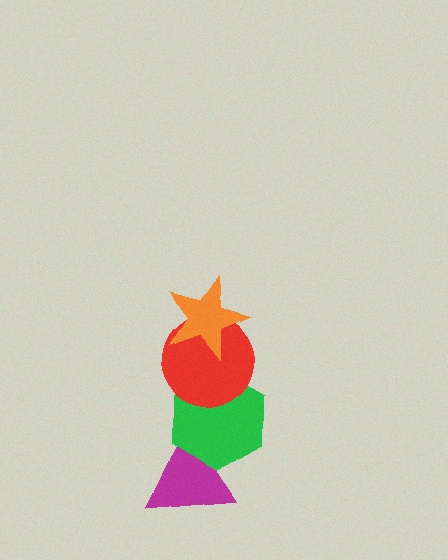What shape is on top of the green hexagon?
The red circle is on top of the green hexagon.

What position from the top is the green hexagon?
The green hexagon is 3rd from the top.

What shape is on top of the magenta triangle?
The green hexagon is on top of the magenta triangle.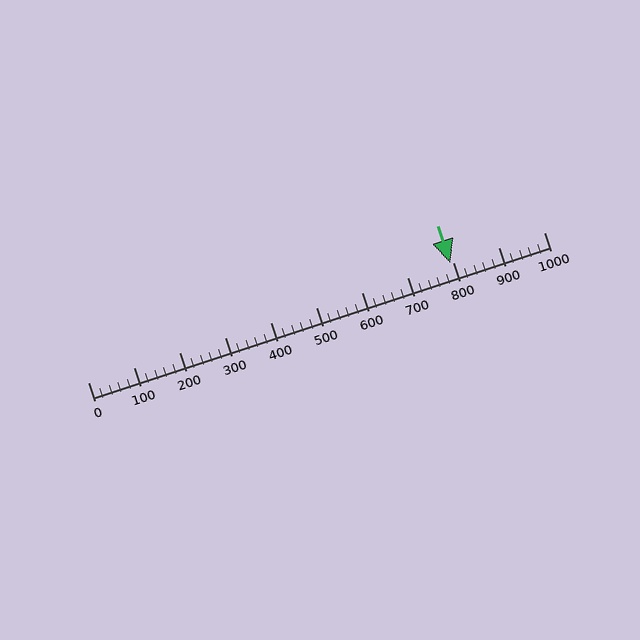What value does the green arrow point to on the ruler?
The green arrow points to approximately 794.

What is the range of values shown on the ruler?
The ruler shows values from 0 to 1000.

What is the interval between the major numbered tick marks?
The major tick marks are spaced 100 units apart.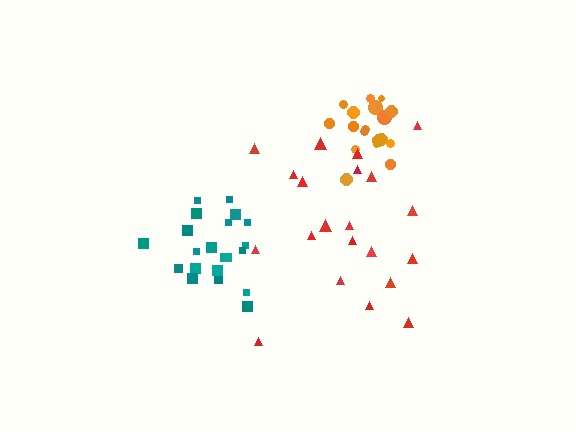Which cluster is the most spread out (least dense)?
Red.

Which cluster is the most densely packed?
Orange.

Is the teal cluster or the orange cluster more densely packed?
Orange.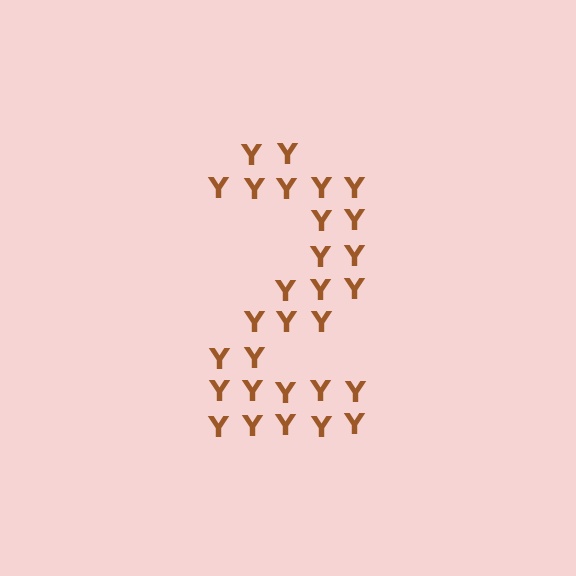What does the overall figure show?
The overall figure shows the digit 2.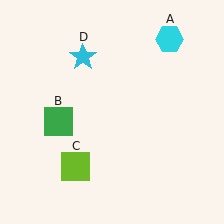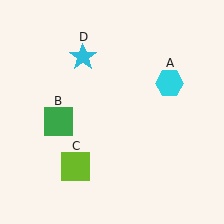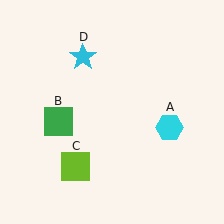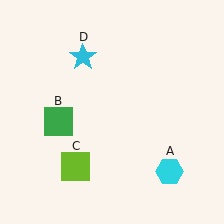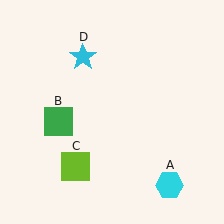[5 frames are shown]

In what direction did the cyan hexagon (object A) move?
The cyan hexagon (object A) moved down.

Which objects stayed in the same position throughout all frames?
Green square (object B) and lime square (object C) and cyan star (object D) remained stationary.